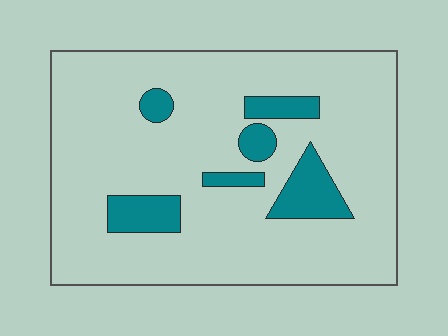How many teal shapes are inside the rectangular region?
6.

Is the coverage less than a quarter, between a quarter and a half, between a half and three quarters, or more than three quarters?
Less than a quarter.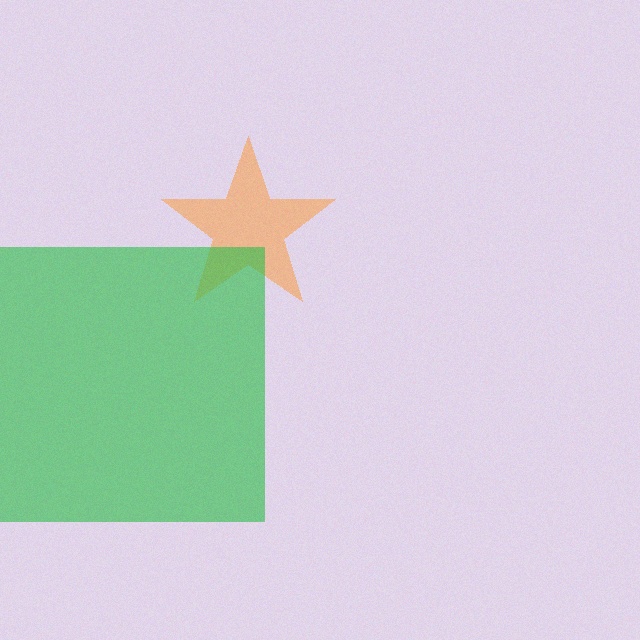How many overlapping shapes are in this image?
There are 2 overlapping shapes in the image.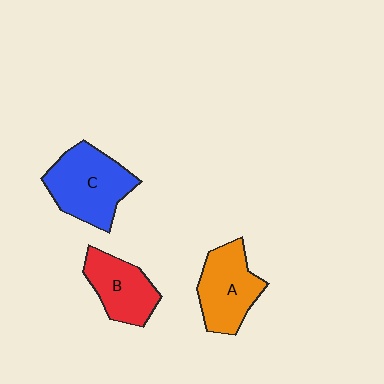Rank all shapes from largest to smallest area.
From largest to smallest: C (blue), A (orange), B (red).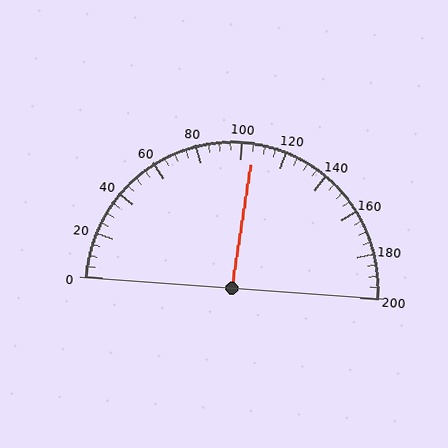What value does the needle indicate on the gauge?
The needle indicates approximately 105.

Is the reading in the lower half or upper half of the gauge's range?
The reading is in the upper half of the range (0 to 200).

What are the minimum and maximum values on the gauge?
The gauge ranges from 0 to 200.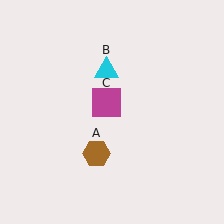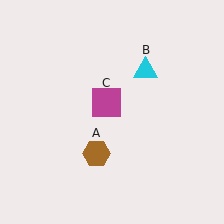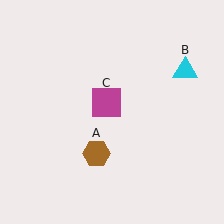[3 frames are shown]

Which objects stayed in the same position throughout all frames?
Brown hexagon (object A) and magenta square (object C) remained stationary.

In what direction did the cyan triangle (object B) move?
The cyan triangle (object B) moved right.